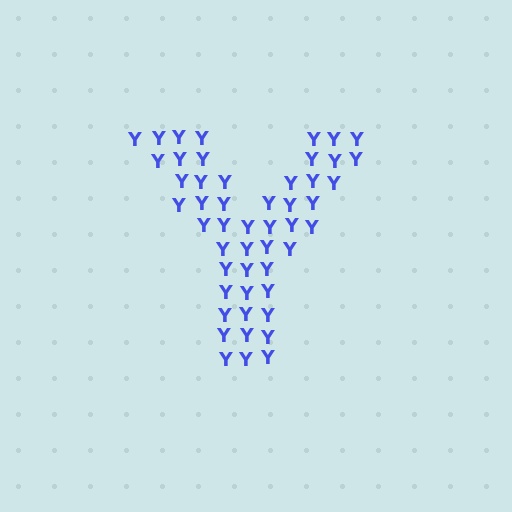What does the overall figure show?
The overall figure shows the letter Y.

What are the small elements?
The small elements are letter Y's.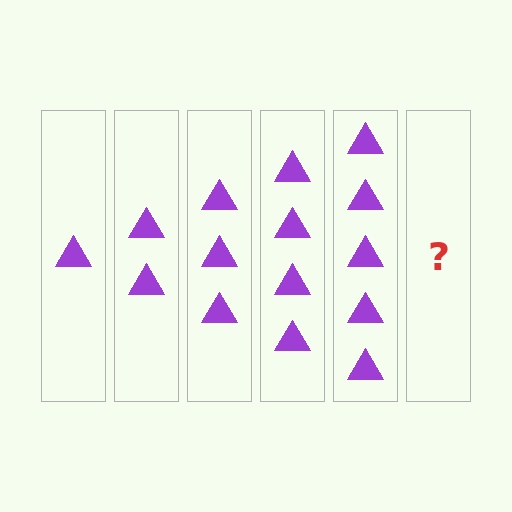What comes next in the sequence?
The next element should be 6 triangles.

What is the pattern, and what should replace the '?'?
The pattern is that each step adds one more triangle. The '?' should be 6 triangles.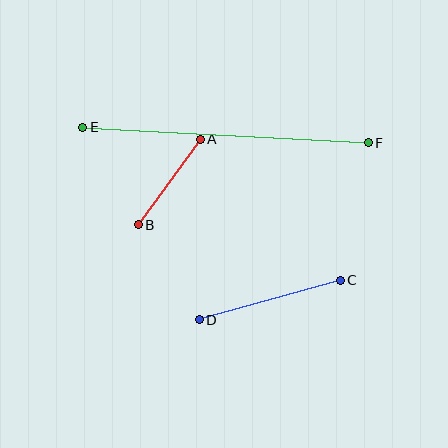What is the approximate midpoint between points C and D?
The midpoint is at approximately (270, 300) pixels.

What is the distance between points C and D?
The distance is approximately 147 pixels.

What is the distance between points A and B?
The distance is approximately 106 pixels.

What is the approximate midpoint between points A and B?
The midpoint is at approximately (169, 182) pixels.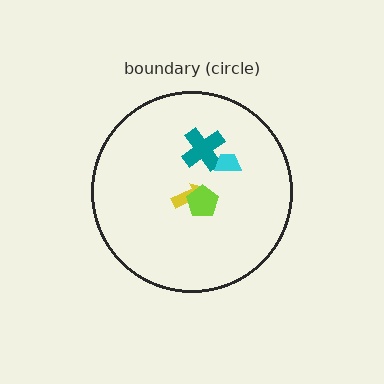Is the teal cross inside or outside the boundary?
Inside.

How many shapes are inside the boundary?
4 inside, 0 outside.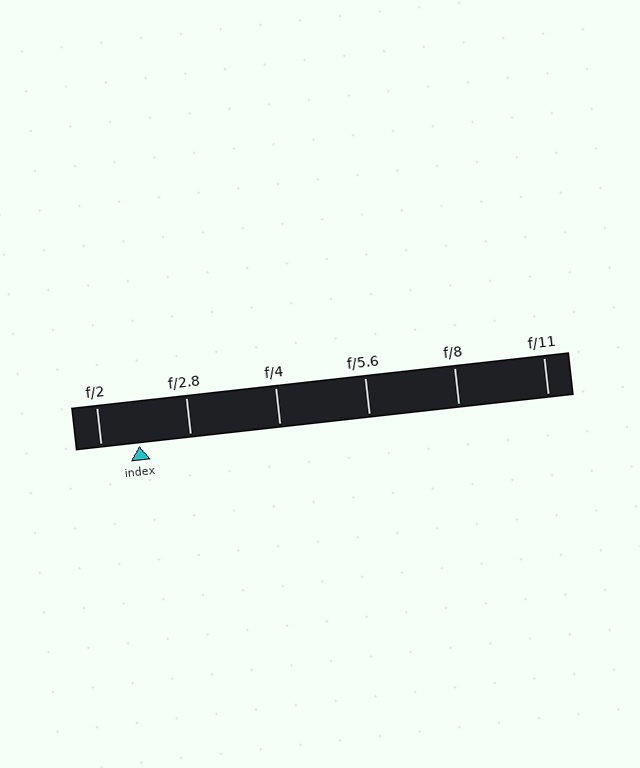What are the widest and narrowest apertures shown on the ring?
The widest aperture shown is f/2 and the narrowest is f/11.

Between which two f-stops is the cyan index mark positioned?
The index mark is between f/2 and f/2.8.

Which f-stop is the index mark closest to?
The index mark is closest to f/2.